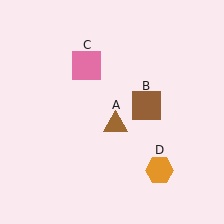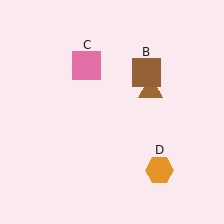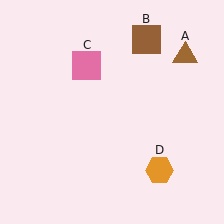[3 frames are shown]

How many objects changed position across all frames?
2 objects changed position: brown triangle (object A), brown square (object B).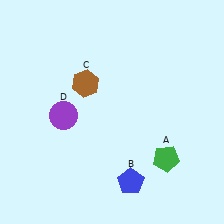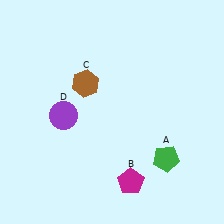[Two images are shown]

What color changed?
The pentagon (B) changed from blue in Image 1 to magenta in Image 2.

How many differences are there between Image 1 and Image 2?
There is 1 difference between the two images.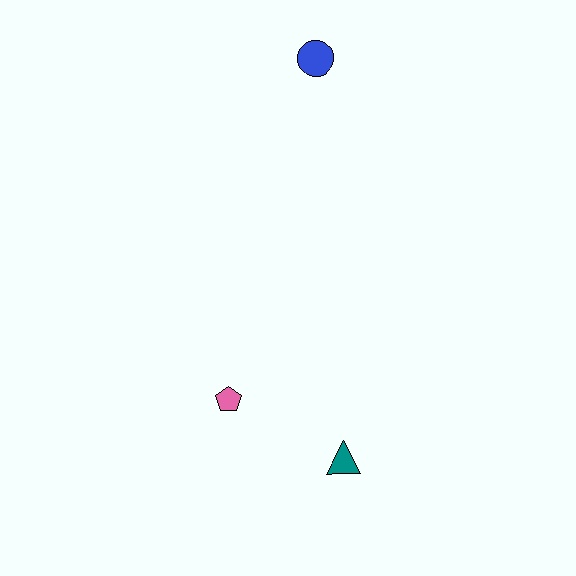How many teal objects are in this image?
There is 1 teal object.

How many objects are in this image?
There are 3 objects.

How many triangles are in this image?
There is 1 triangle.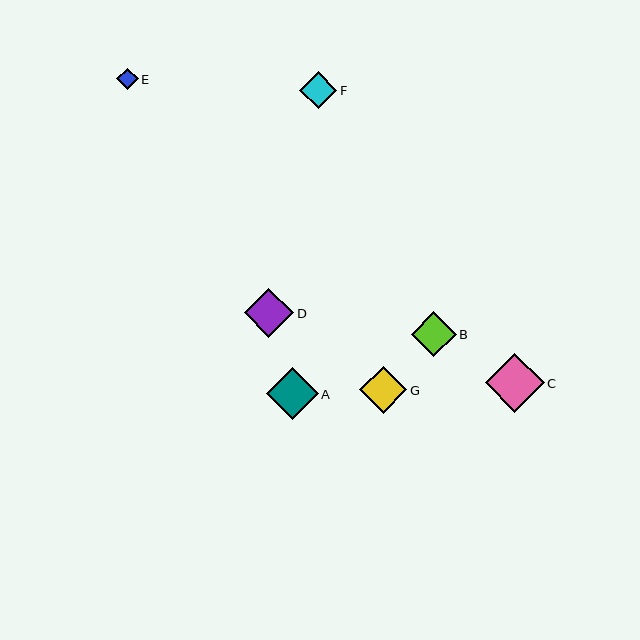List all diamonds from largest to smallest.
From largest to smallest: C, A, D, G, B, F, E.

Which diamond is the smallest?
Diamond E is the smallest with a size of approximately 21 pixels.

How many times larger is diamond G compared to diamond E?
Diamond G is approximately 2.2 times the size of diamond E.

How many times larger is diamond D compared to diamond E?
Diamond D is approximately 2.3 times the size of diamond E.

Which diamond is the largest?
Diamond C is the largest with a size of approximately 59 pixels.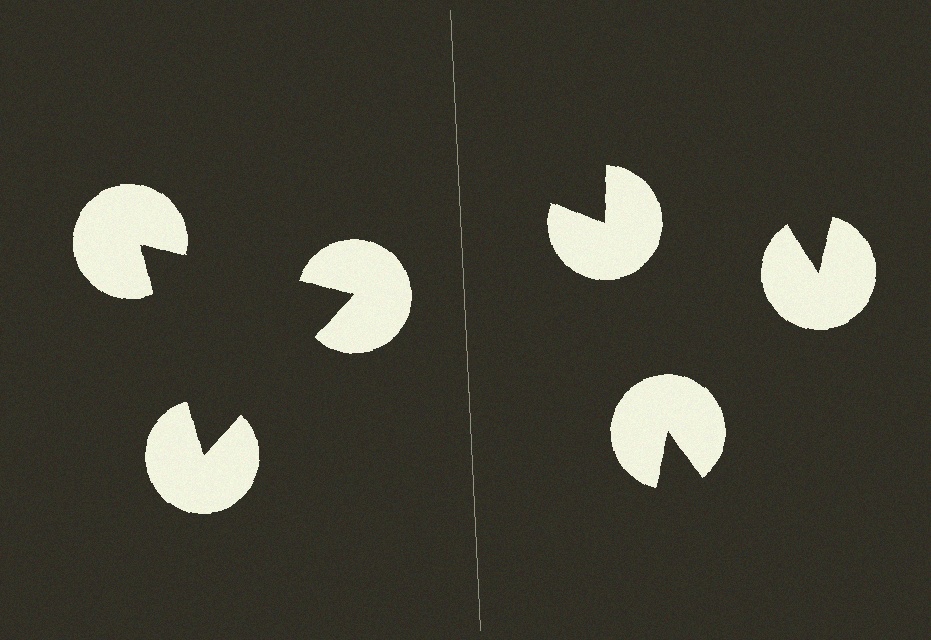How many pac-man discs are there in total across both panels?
6 — 3 on each side.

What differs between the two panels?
The pac-man discs are positioned identically on both sides; only the wedge orientations differ. On the left they align to a triangle; on the right they are misaligned.